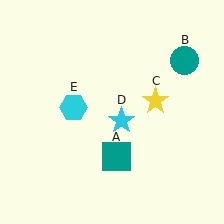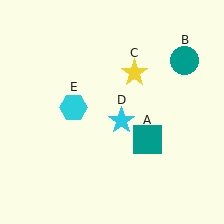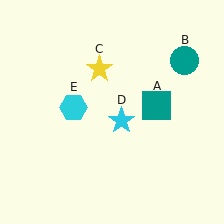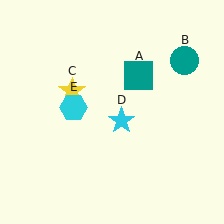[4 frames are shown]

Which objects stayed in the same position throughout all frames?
Teal circle (object B) and cyan star (object D) and cyan hexagon (object E) remained stationary.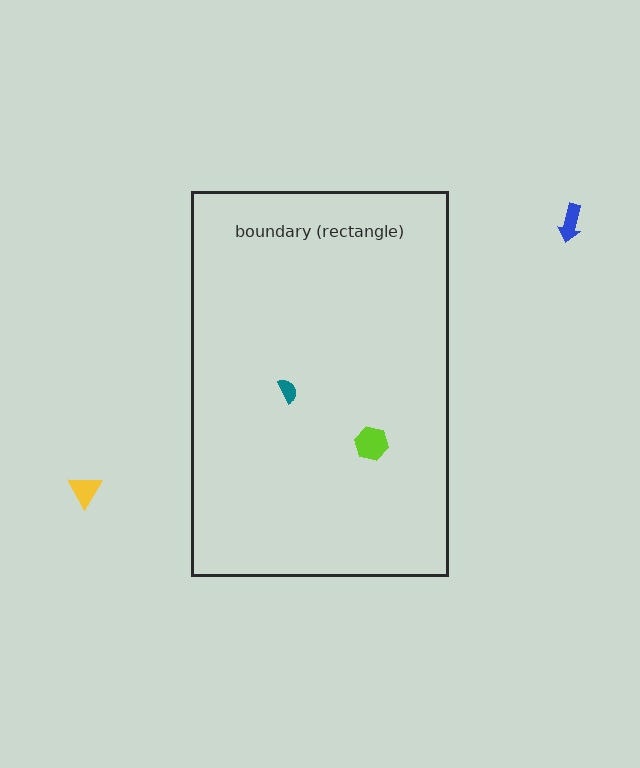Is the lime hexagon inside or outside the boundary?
Inside.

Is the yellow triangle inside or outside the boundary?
Outside.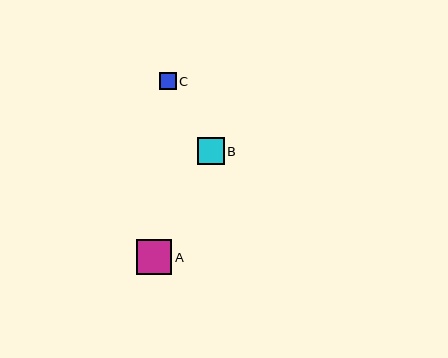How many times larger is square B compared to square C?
Square B is approximately 1.6 times the size of square C.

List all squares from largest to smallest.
From largest to smallest: A, B, C.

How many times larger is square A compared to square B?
Square A is approximately 1.3 times the size of square B.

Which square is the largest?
Square A is the largest with a size of approximately 35 pixels.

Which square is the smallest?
Square C is the smallest with a size of approximately 17 pixels.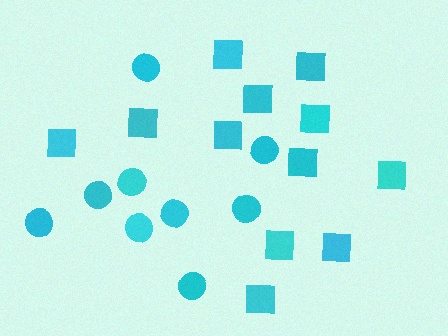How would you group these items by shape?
There are 2 groups: one group of circles (9) and one group of squares (12).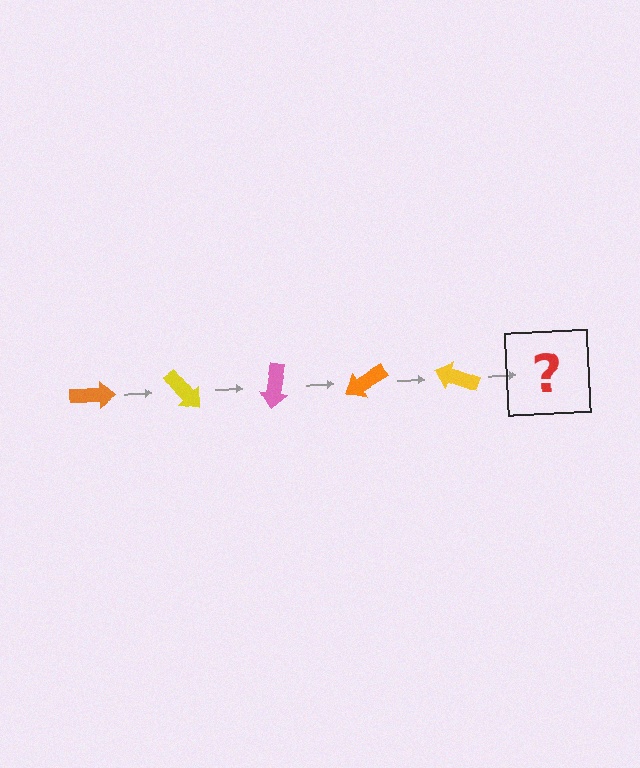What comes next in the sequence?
The next element should be a pink arrow, rotated 250 degrees from the start.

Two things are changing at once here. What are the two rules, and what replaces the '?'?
The two rules are that it rotates 50 degrees each step and the color cycles through orange, yellow, and pink. The '?' should be a pink arrow, rotated 250 degrees from the start.